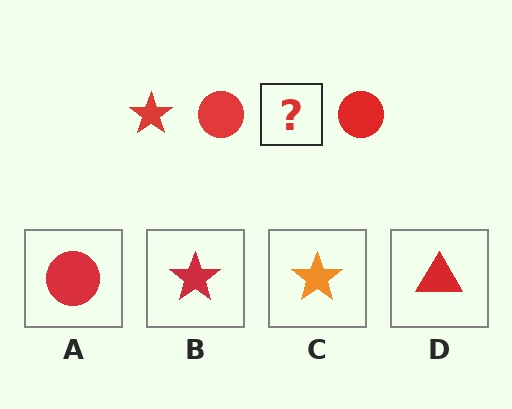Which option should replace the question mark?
Option B.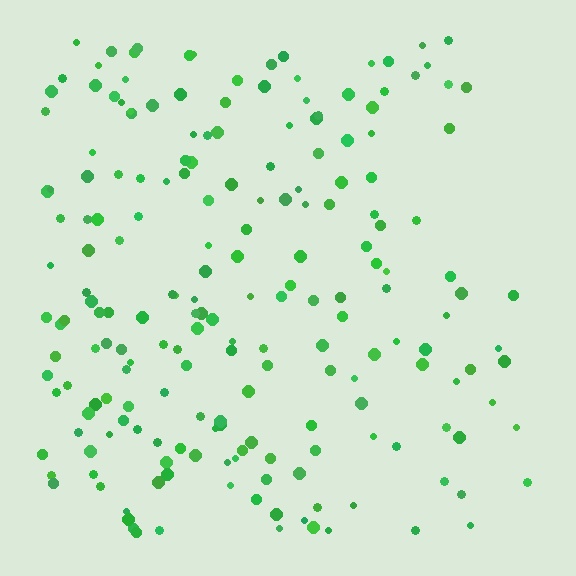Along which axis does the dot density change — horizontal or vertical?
Horizontal.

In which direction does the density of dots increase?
From right to left, with the left side densest.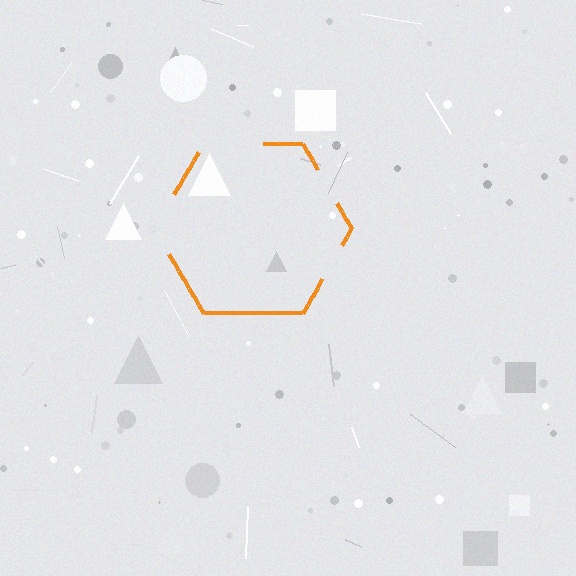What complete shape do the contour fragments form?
The contour fragments form a hexagon.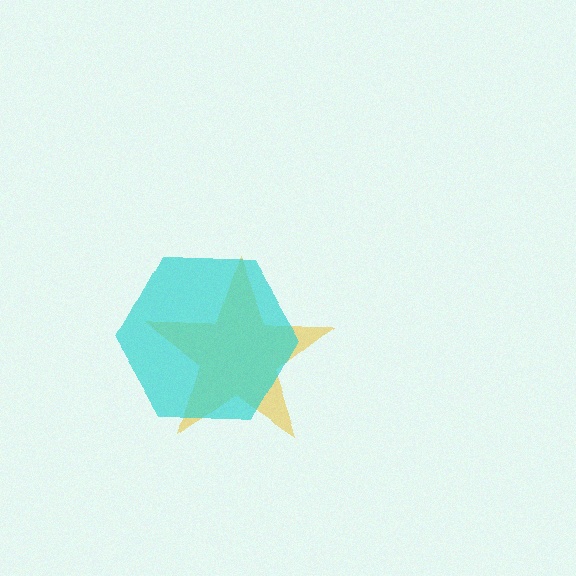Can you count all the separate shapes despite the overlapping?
Yes, there are 2 separate shapes.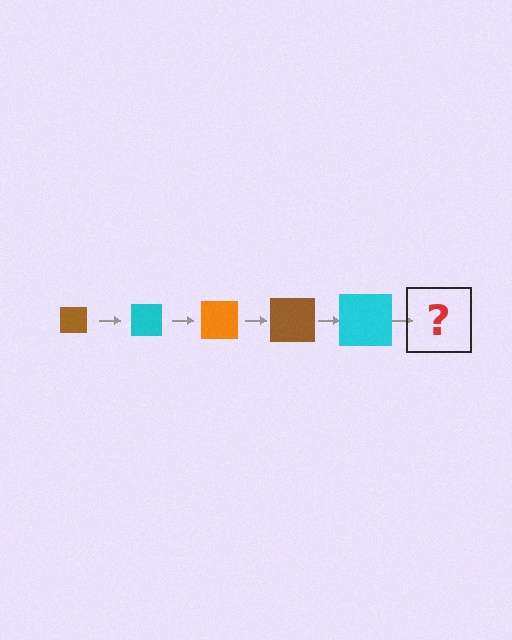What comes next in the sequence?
The next element should be an orange square, larger than the previous one.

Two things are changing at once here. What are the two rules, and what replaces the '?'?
The two rules are that the square grows larger each step and the color cycles through brown, cyan, and orange. The '?' should be an orange square, larger than the previous one.